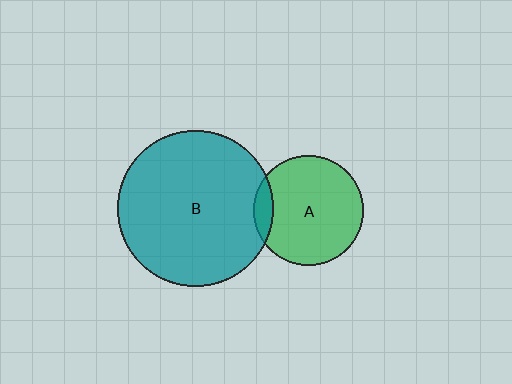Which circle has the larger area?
Circle B (teal).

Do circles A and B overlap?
Yes.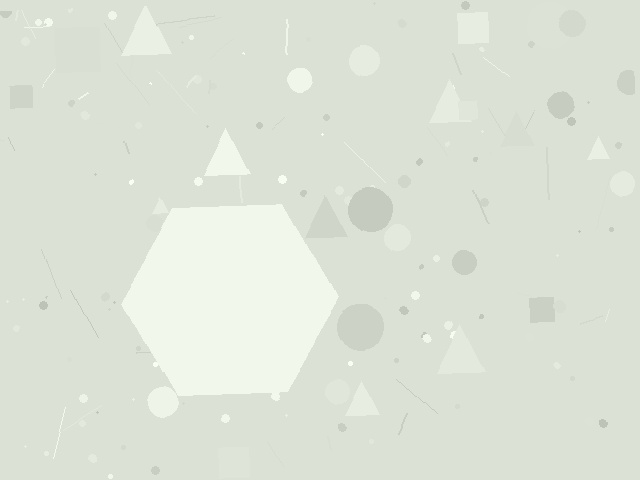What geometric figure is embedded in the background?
A hexagon is embedded in the background.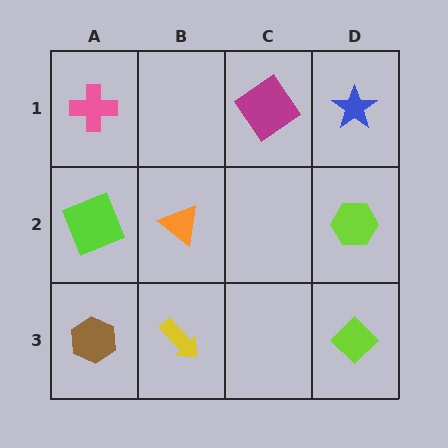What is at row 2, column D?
A lime hexagon.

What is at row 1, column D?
A blue star.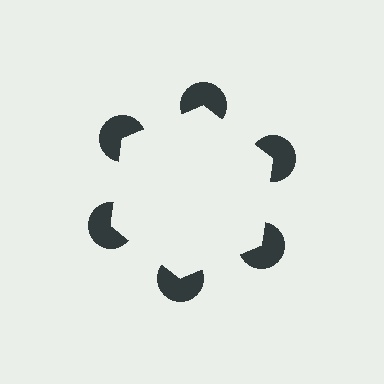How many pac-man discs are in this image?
There are 6 — one at each vertex of the illusory hexagon.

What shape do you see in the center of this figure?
An illusory hexagon — its edges are inferred from the aligned wedge cuts in the pac-man discs, not physically drawn.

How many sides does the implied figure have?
6 sides.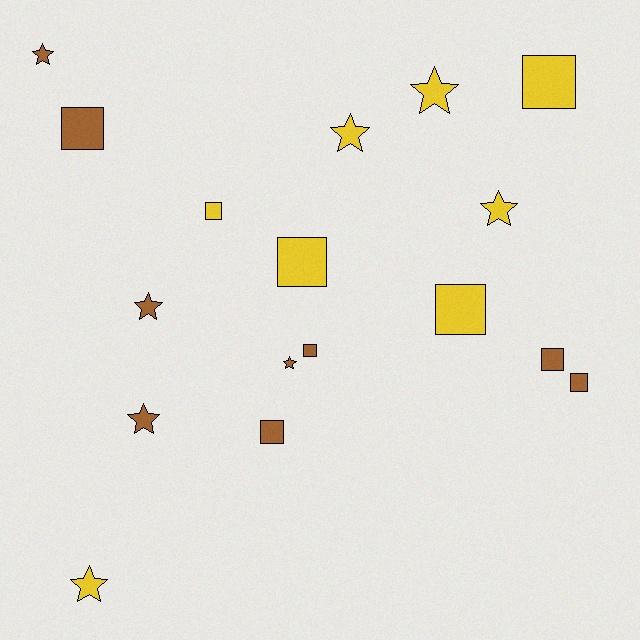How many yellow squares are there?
There are 4 yellow squares.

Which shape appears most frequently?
Square, with 9 objects.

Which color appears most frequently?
Brown, with 9 objects.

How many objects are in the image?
There are 17 objects.